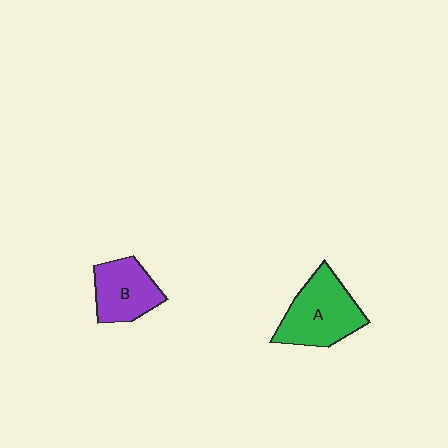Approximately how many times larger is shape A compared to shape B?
Approximately 1.3 times.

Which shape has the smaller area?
Shape B (purple).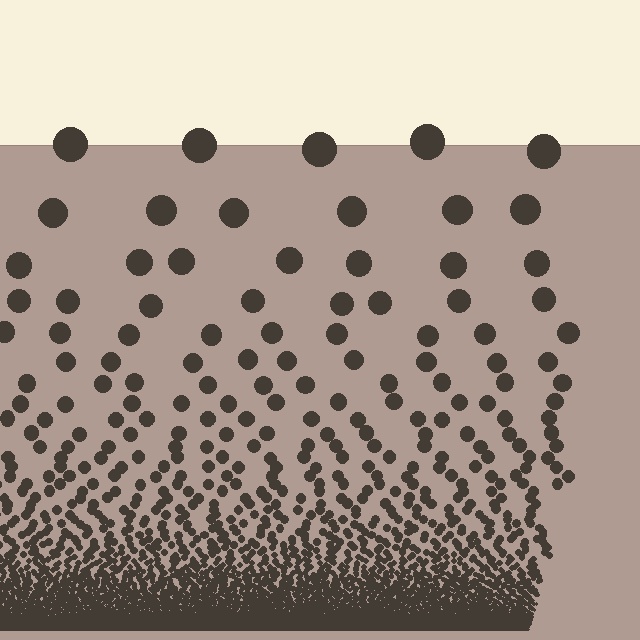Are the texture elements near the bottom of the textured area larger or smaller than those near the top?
Smaller. The gradient is inverted — elements near the bottom are smaller and denser.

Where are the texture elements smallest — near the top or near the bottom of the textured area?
Near the bottom.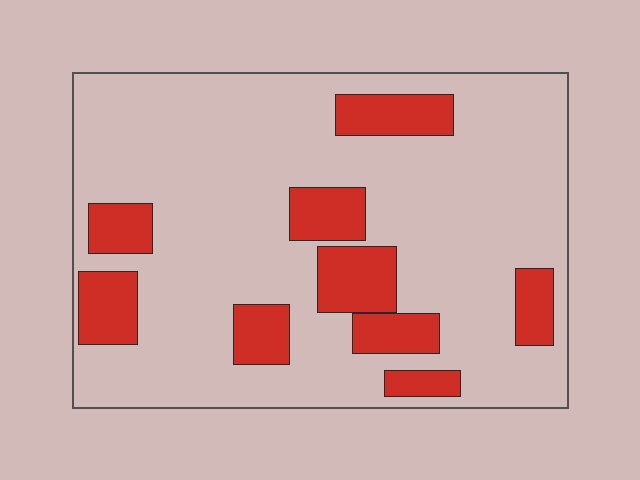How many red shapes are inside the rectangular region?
9.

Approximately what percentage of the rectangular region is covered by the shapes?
Approximately 20%.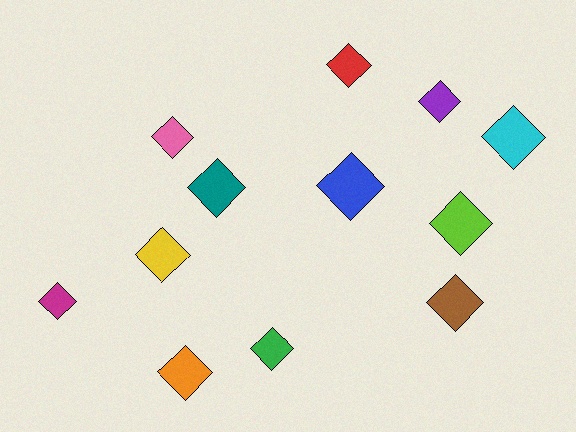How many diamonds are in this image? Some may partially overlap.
There are 12 diamonds.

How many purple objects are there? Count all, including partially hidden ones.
There is 1 purple object.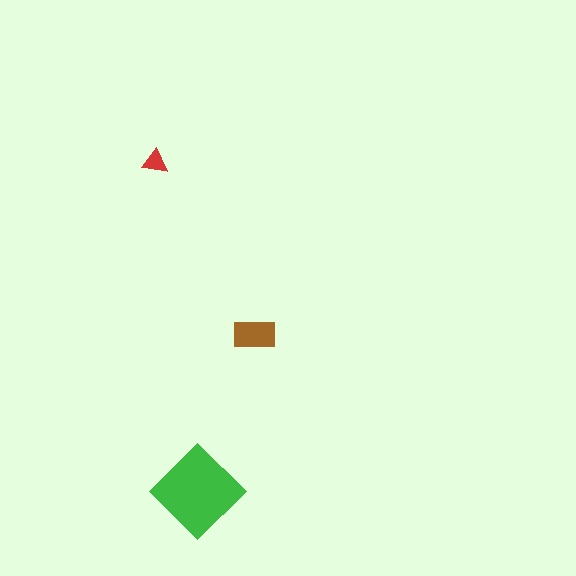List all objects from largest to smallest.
The green diamond, the brown rectangle, the red triangle.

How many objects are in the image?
There are 3 objects in the image.